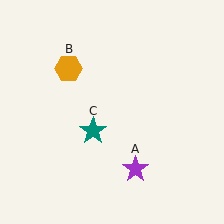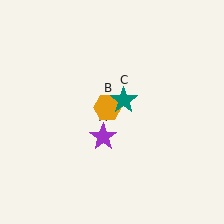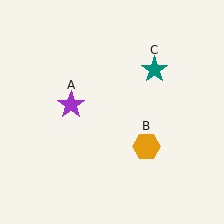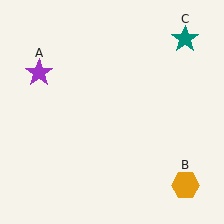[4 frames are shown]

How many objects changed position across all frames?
3 objects changed position: purple star (object A), orange hexagon (object B), teal star (object C).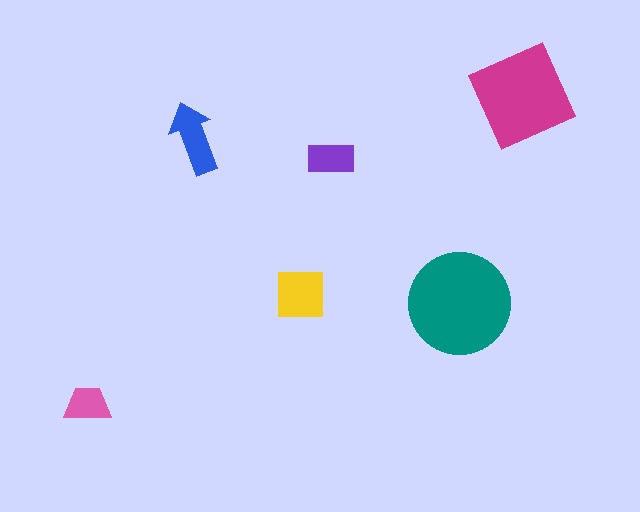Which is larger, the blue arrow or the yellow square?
The yellow square.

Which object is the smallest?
The pink trapezoid.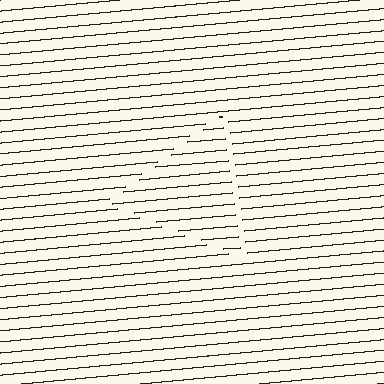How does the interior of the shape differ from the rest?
The interior of the shape contains the same grating, shifted by half a period — the contour is defined by the phase discontinuity where line-ends from the inner and outer gratings abut.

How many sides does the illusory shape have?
3 sides — the line-ends trace a triangle.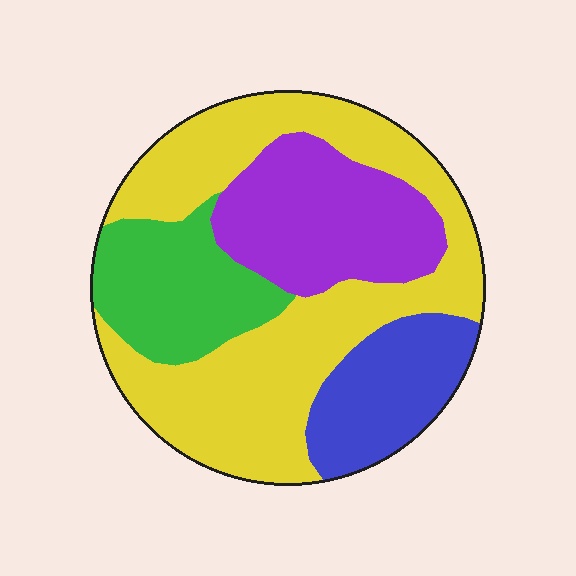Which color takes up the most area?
Yellow, at roughly 45%.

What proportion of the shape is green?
Green covers around 15% of the shape.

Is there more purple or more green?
Purple.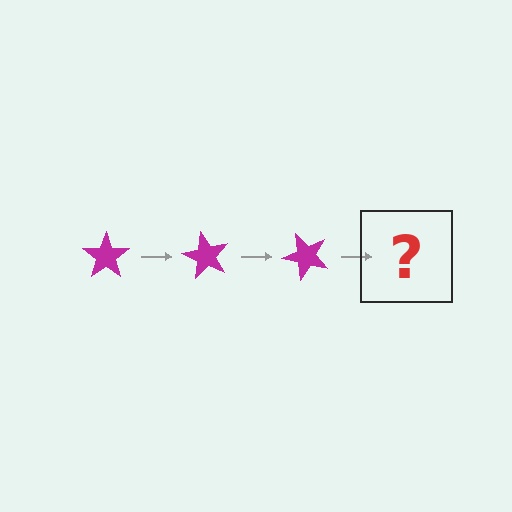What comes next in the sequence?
The next element should be a magenta star rotated 180 degrees.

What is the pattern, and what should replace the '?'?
The pattern is that the star rotates 60 degrees each step. The '?' should be a magenta star rotated 180 degrees.